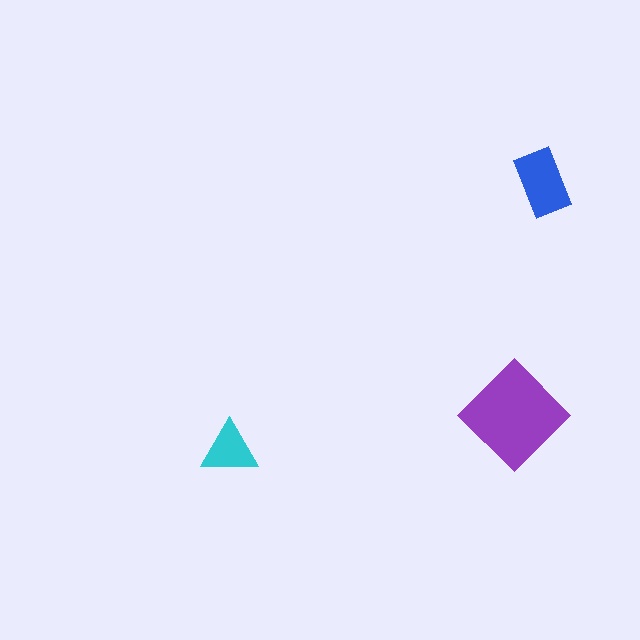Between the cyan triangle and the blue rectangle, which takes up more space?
The blue rectangle.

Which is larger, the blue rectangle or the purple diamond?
The purple diamond.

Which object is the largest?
The purple diamond.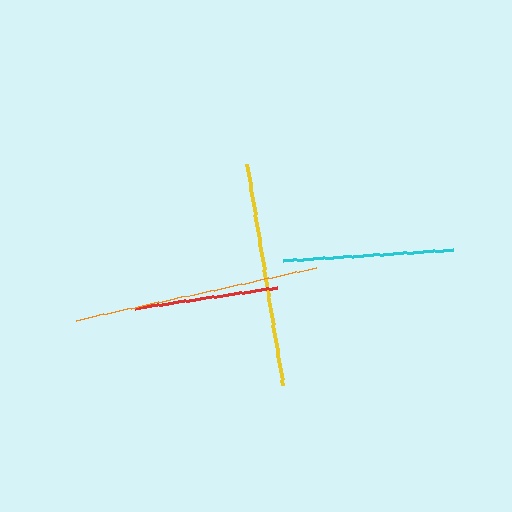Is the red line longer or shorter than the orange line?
The orange line is longer than the red line.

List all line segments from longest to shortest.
From longest to shortest: orange, yellow, cyan, red.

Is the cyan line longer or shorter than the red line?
The cyan line is longer than the red line.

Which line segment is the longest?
The orange line is the longest at approximately 246 pixels.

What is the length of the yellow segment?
The yellow segment is approximately 224 pixels long.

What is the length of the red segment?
The red segment is approximately 143 pixels long.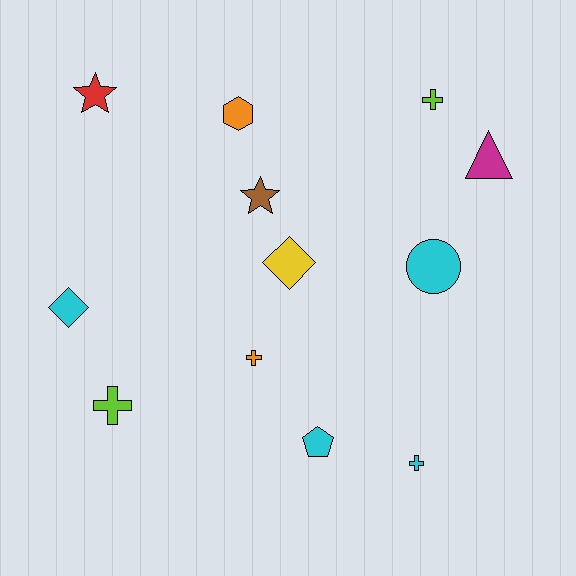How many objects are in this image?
There are 12 objects.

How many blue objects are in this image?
There are no blue objects.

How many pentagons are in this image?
There is 1 pentagon.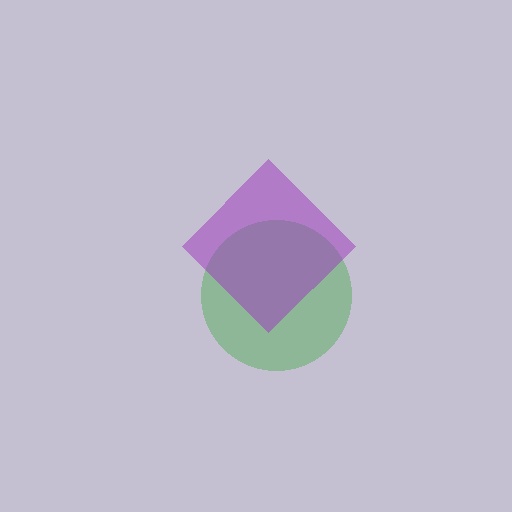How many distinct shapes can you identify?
There are 2 distinct shapes: a green circle, a purple diamond.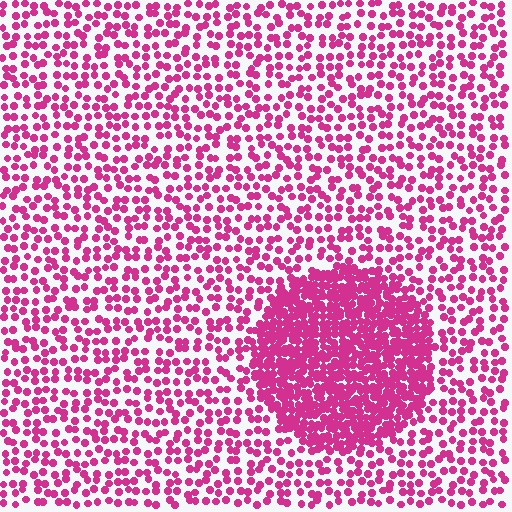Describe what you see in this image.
The image contains small magenta elements arranged at two different densities. A circle-shaped region is visible where the elements are more densely packed than the surrounding area.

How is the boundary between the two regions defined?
The boundary is defined by a change in element density (approximately 2.6x ratio). All elements are the same color, size, and shape.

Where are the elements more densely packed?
The elements are more densely packed inside the circle boundary.